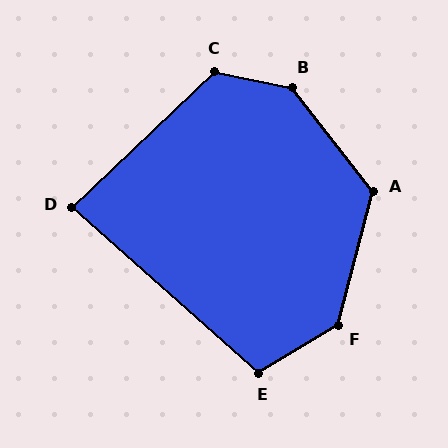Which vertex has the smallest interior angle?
D, at approximately 85 degrees.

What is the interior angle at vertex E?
Approximately 108 degrees (obtuse).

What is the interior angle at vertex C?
Approximately 125 degrees (obtuse).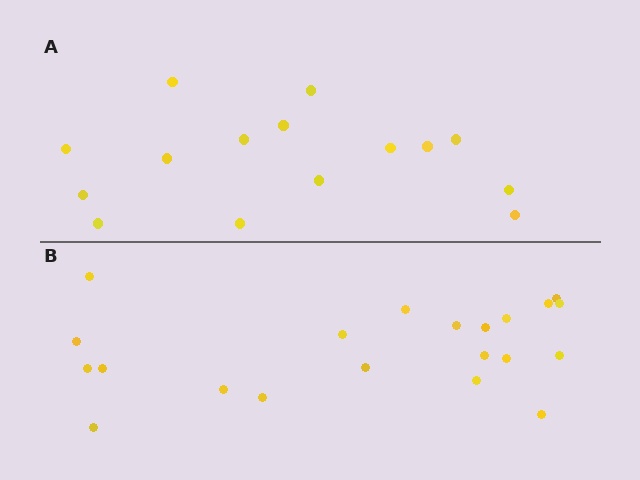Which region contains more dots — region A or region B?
Region B (the bottom region) has more dots.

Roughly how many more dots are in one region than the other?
Region B has about 6 more dots than region A.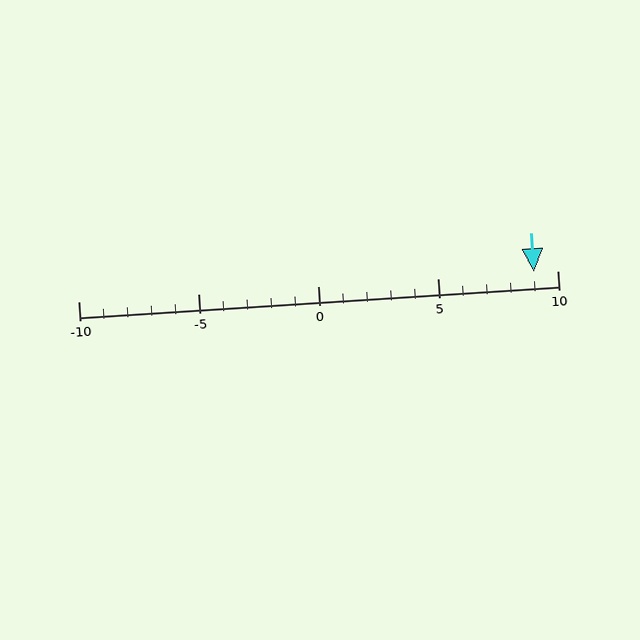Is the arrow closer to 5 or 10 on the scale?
The arrow is closer to 10.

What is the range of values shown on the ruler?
The ruler shows values from -10 to 10.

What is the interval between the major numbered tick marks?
The major tick marks are spaced 5 units apart.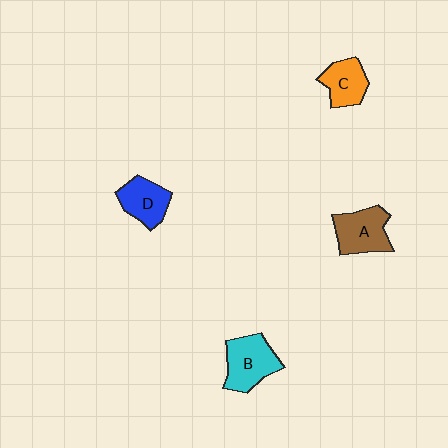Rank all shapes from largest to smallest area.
From largest to smallest: B (cyan), A (brown), D (blue), C (orange).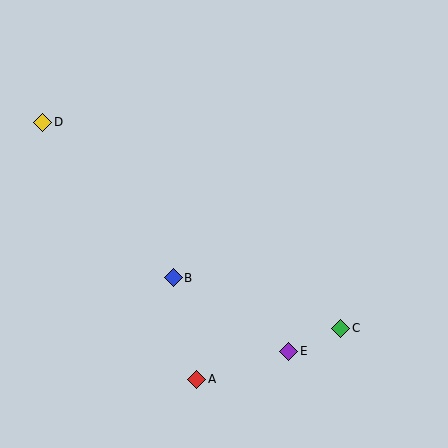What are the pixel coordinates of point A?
Point A is at (197, 379).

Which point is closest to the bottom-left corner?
Point A is closest to the bottom-left corner.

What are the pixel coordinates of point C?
Point C is at (341, 328).